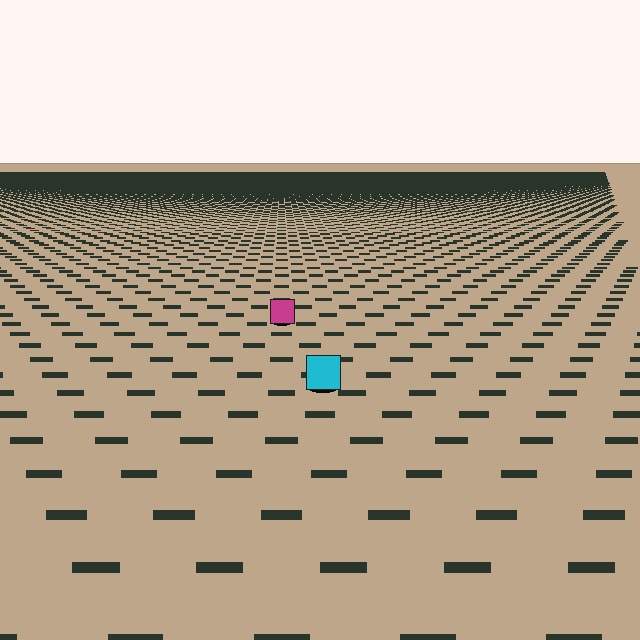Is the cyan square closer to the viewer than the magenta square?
Yes. The cyan square is closer — you can tell from the texture gradient: the ground texture is coarser near it.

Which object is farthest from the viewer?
The magenta square is farthest from the viewer. It appears smaller and the ground texture around it is denser.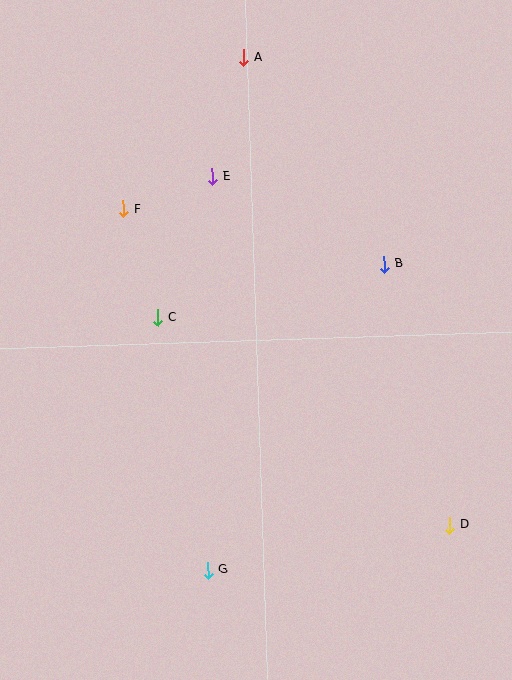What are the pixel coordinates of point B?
Point B is at (385, 264).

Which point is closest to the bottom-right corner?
Point D is closest to the bottom-right corner.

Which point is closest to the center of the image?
Point C at (158, 318) is closest to the center.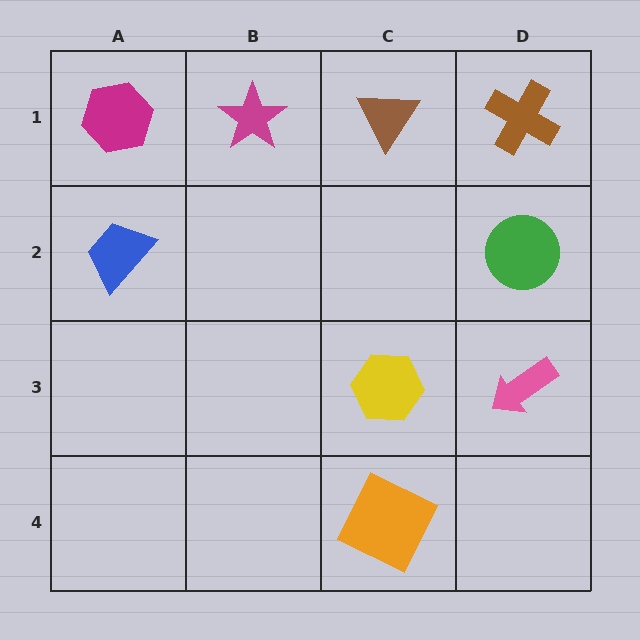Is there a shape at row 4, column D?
No, that cell is empty.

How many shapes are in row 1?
4 shapes.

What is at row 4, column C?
An orange square.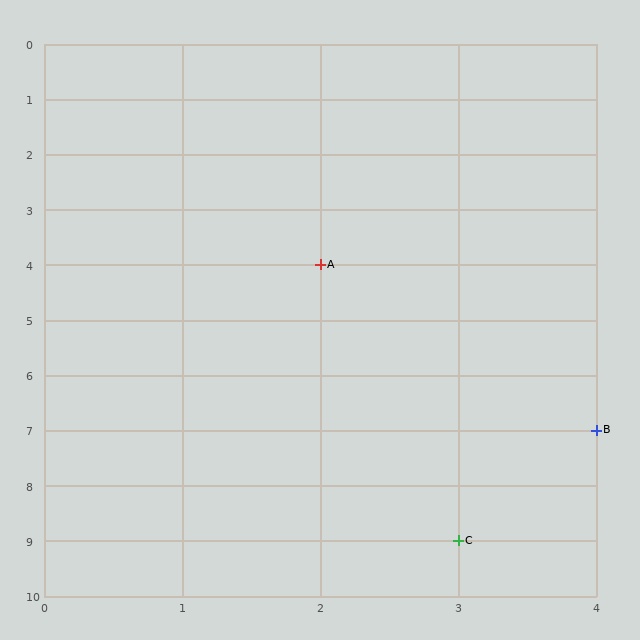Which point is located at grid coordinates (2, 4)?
Point A is at (2, 4).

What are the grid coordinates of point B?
Point B is at grid coordinates (4, 7).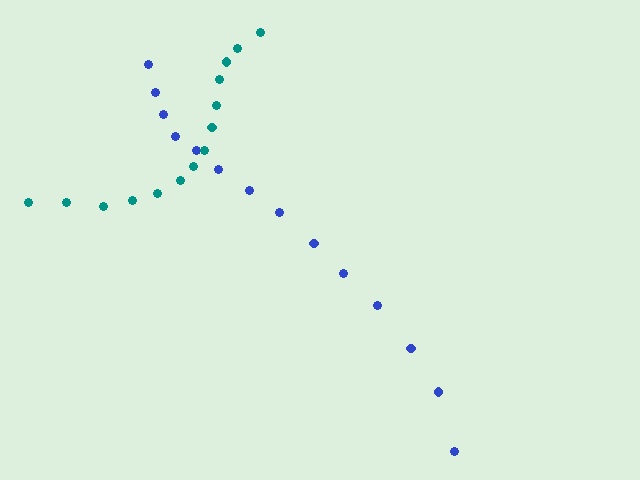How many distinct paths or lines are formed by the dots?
There are 2 distinct paths.